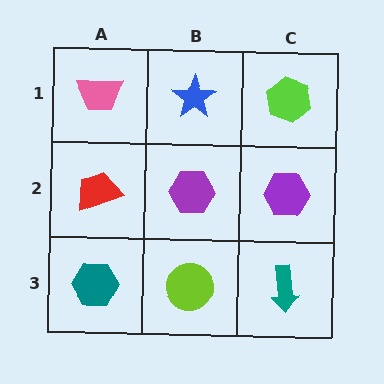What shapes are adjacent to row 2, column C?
A lime hexagon (row 1, column C), a teal arrow (row 3, column C), a purple hexagon (row 2, column B).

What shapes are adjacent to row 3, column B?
A purple hexagon (row 2, column B), a teal hexagon (row 3, column A), a teal arrow (row 3, column C).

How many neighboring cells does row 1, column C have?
2.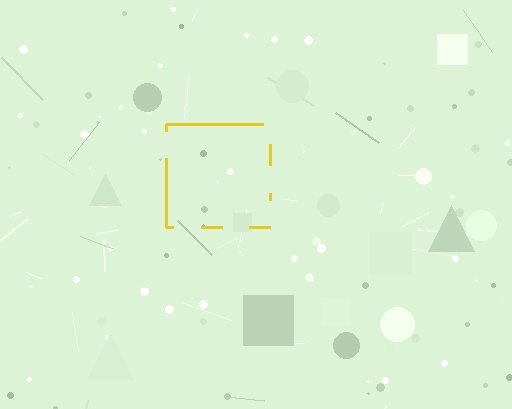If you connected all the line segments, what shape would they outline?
They would outline a square.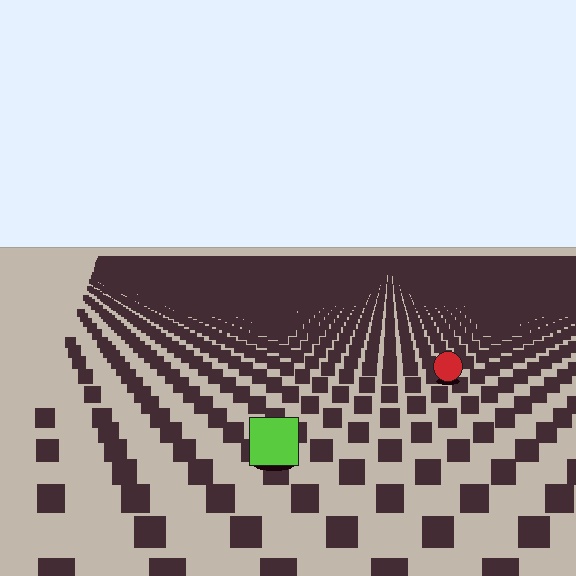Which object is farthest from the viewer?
The red circle is farthest from the viewer. It appears smaller and the ground texture around it is denser.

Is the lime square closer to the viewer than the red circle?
Yes. The lime square is closer — you can tell from the texture gradient: the ground texture is coarser near it.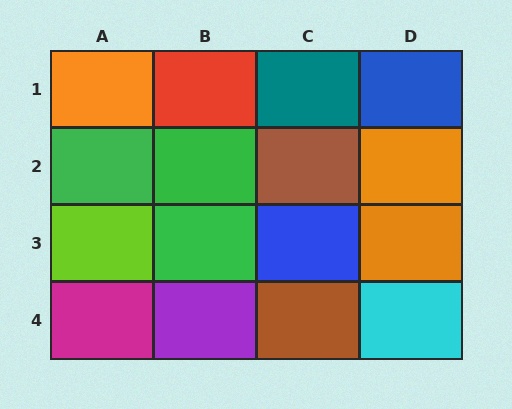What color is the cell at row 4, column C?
Brown.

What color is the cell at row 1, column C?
Teal.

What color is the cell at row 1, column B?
Red.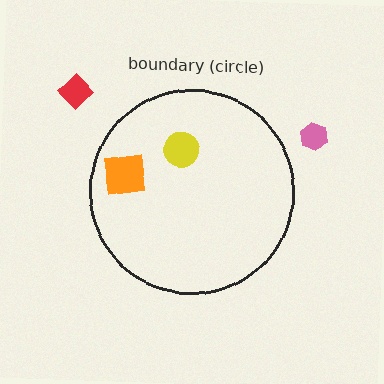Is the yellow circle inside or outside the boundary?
Inside.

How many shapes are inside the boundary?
2 inside, 2 outside.